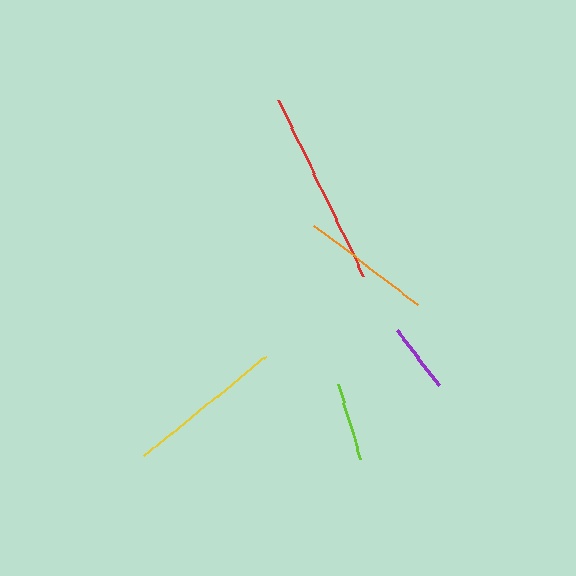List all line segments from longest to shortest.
From longest to shortest: red, yellow, orange, lime, purple.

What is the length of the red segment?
The red segment is approximately 196 pixels long.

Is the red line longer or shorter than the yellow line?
The red line is longer than the yellow line.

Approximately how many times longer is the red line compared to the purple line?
The red line is approximately 2.9 times the length of the purple line.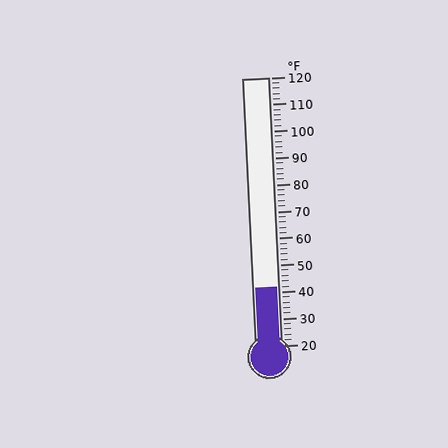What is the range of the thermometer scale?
The thermometer scale ranges from 20°F to 120°F.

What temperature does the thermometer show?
The thermometer shows approximately 42°F.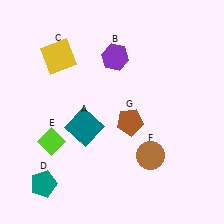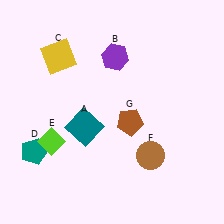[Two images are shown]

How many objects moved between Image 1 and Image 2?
1 object moved between the two images.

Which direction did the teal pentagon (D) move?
The teal pentagon (D) moved up.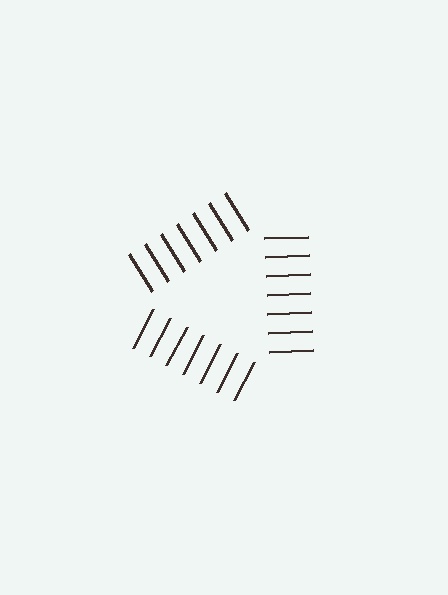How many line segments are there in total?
21 — 7 along each of the 3 edges.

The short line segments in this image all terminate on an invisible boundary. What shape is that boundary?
An illusory triangle — the line segments terminate on its edges but no continuous stroke is drawn.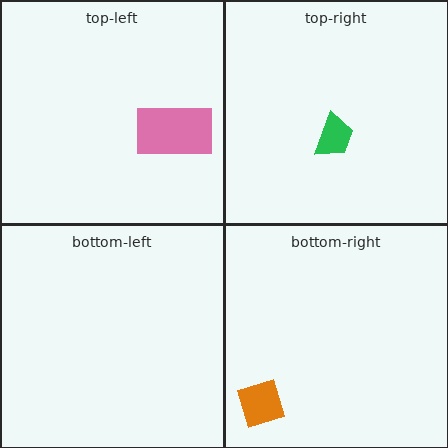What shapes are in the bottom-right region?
The orange diamond.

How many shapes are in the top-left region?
1.